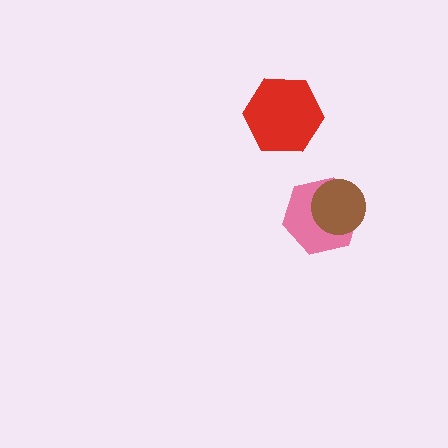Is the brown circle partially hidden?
No, no other shape covers it.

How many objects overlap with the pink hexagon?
1 object overlaps with the pink hexagon.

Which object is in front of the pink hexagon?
The brown circle is in front of the pink hexagon.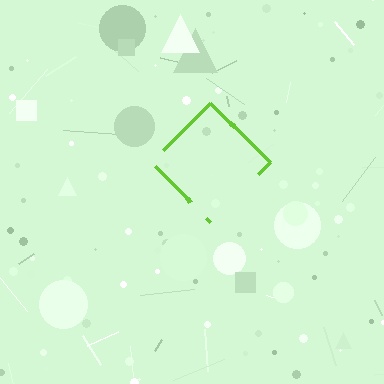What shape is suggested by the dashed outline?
The dashed outline suggests a diamond.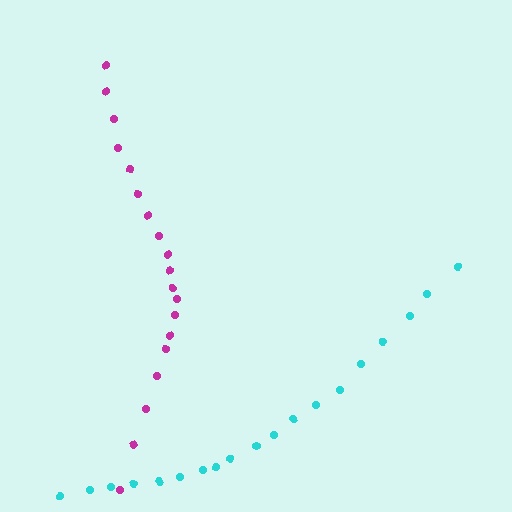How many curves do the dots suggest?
There are 2 distinct paths.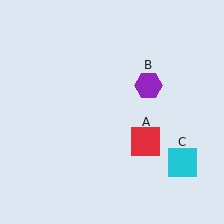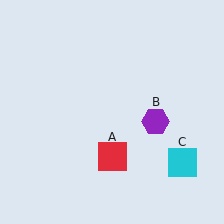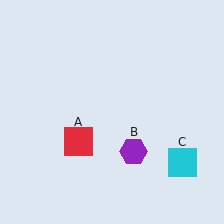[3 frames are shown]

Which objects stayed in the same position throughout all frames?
Cyan square (object C) remained stationary.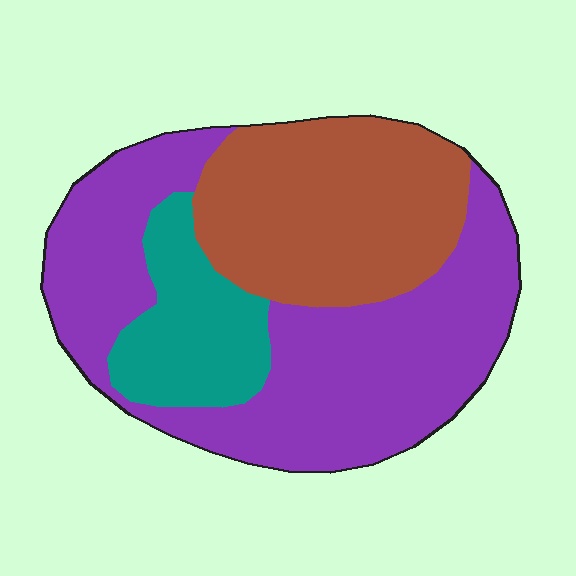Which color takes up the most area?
Purple, at roughly 50%.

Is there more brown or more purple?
Purple.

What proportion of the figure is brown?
Brown takes up about one third (1/3) of the figure.